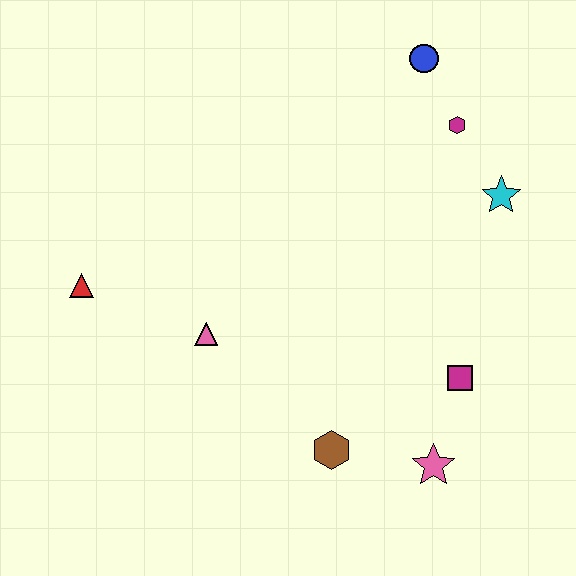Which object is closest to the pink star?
The magenta square is closest to the pink star.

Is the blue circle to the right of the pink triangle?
Yes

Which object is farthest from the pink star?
The blue circle is farthest from the pink star.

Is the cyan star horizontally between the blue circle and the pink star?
No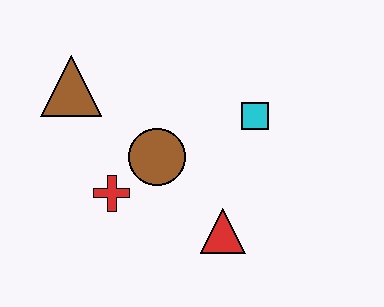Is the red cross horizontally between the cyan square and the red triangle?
No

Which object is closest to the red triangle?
The brown circle is closest to the red triangle.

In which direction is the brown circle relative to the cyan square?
The brown circle is to the left of the cyan square.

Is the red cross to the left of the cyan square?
Yes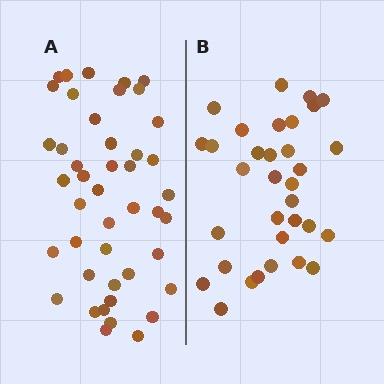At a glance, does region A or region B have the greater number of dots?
Region A (the left region) has more dots.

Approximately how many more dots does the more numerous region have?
Region A has roughly 12 or so more dots than region B.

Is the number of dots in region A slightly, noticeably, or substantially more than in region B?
Region A has noticeably more, but not dramatically so. The ratio is roughly 1.3 to 1.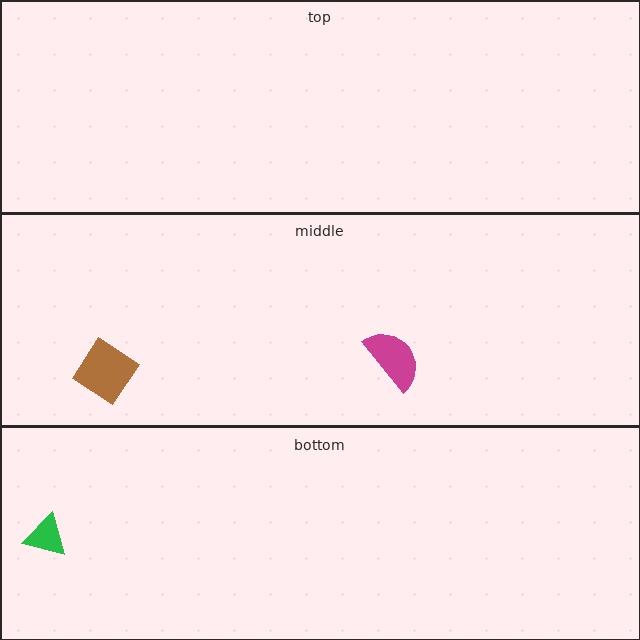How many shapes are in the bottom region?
1.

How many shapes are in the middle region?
2.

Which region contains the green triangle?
The bottom region.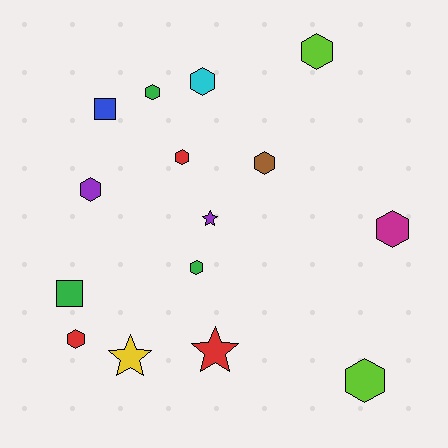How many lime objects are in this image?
There are 2 lime objects.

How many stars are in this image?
There are 3 stars.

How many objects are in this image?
There are 15 objects.